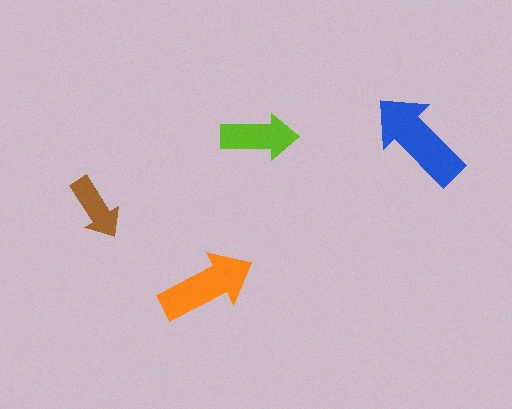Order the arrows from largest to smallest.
the blue one, the orange one, the lime one, the brown one.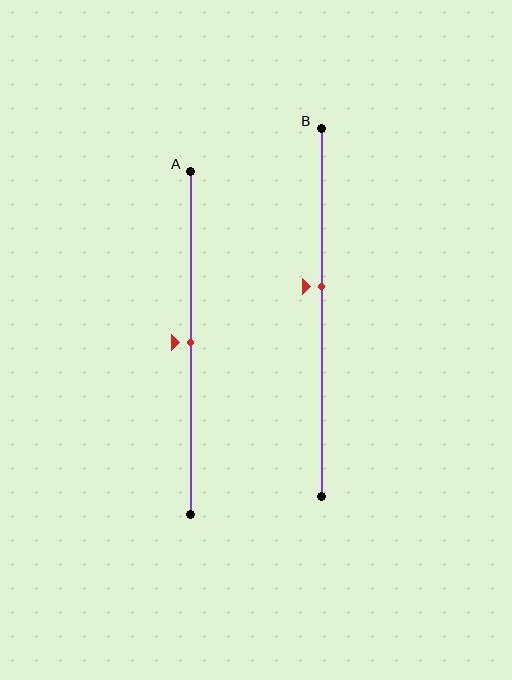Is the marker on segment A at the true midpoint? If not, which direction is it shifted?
Yes, the marker on segment A is at the true midpoint.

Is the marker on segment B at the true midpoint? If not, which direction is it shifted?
No, the marker on segment B is shifted upward by about 7% of the segment length.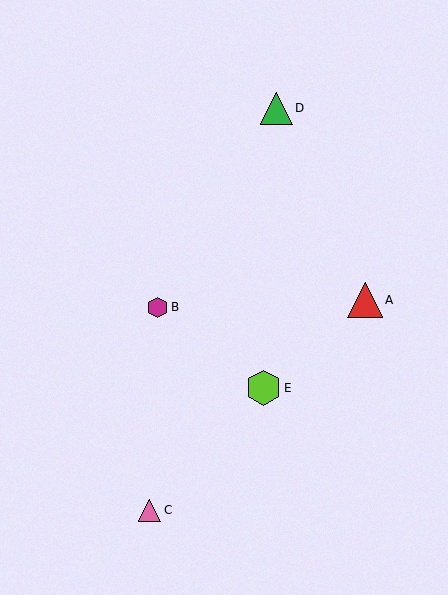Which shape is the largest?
The lime hexagon (labeled E) is the largest.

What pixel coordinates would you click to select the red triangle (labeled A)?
Click at (365, 300) to select the red triangle A.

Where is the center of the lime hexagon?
The center of the lime hexagon is at (263, 388).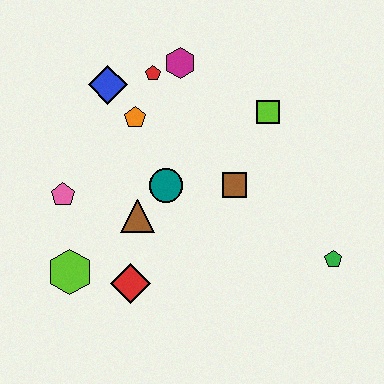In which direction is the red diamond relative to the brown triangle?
The red diamond is below the brown triangle.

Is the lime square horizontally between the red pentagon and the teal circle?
No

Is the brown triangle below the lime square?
Yes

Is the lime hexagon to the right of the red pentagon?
No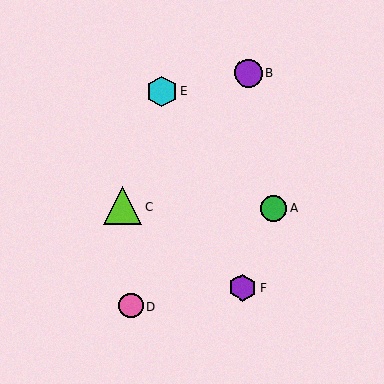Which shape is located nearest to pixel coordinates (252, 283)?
The purple hexagon (labeled F) at (243, 287) is nearest to that location.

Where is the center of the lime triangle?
The center of the lime triangle is at (123, 206).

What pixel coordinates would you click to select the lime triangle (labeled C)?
Click at (123, 206) to select the lime triangle C.